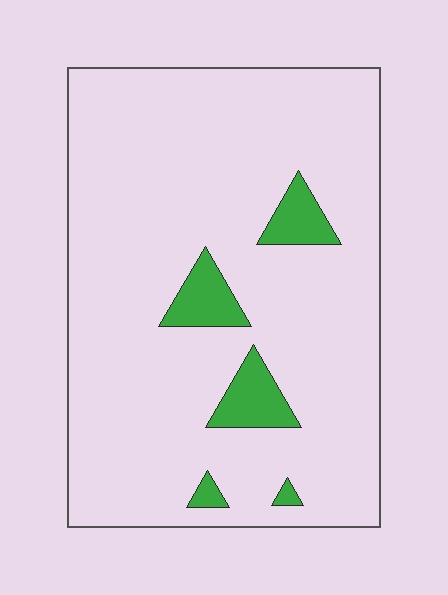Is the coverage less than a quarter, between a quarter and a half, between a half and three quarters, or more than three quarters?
Less than a quarter.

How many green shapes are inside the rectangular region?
5.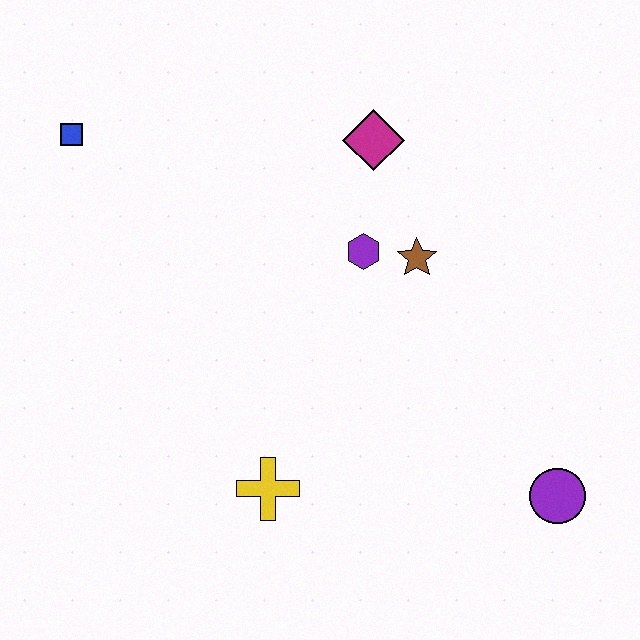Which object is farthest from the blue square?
The purple circle is farthest from the blue square.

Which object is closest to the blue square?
The magenta diamond is closest to the blue square.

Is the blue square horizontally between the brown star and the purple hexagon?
No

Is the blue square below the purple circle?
No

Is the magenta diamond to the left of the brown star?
Yes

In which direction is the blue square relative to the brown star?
The blue square is to the left of the brown star.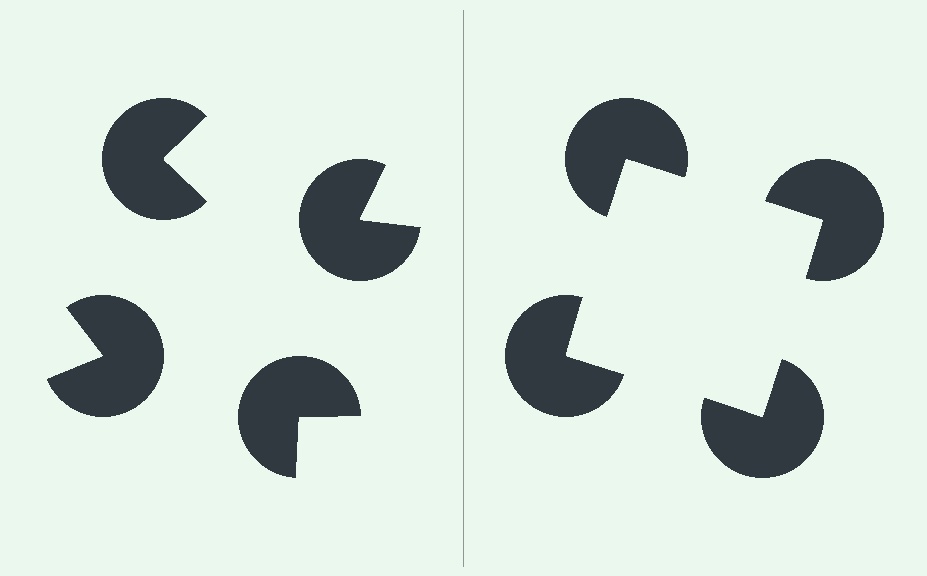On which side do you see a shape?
An illusory square appears on the right side. On the left side the wedge cuts are rotated, so no coherent shape forms.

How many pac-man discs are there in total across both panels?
8 — 4 on each side.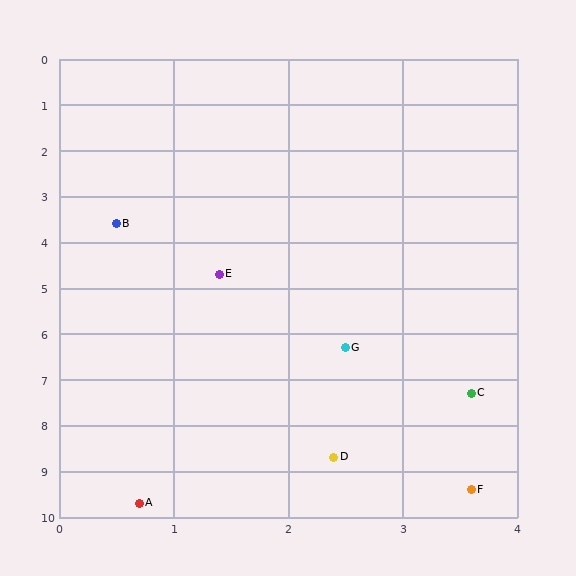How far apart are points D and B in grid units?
Points D and B are about 5.4 grid units apart.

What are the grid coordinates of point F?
Point F is at approximately (3.6, 9.4).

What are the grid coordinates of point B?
Point B is at approximately (0.5, 3.6).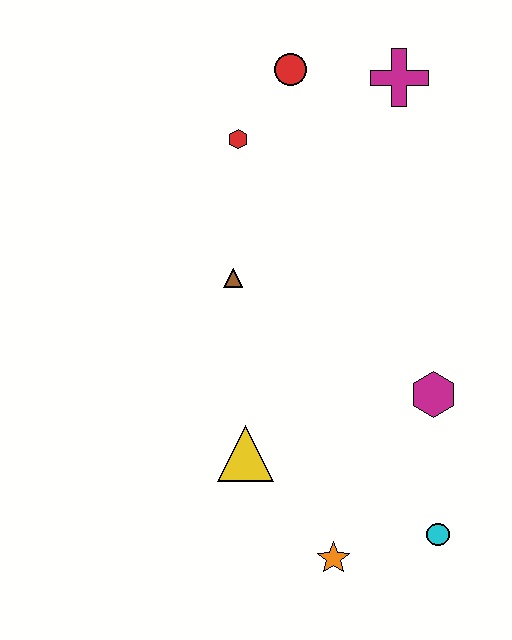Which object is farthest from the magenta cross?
The orange star is farthest from the magenta cross.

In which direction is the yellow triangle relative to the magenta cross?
The yellow triangle is below the magenta cross.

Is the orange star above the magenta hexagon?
No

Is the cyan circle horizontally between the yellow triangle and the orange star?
No